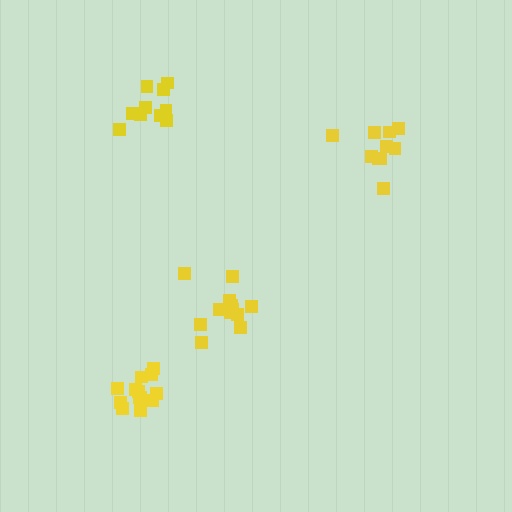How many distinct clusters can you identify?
There are 4 distinct clusters.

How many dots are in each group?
Group 1: 13 dots, Group 2: 10 dots, Group 3: 10 dots, Group 4: 12 dots (45 total).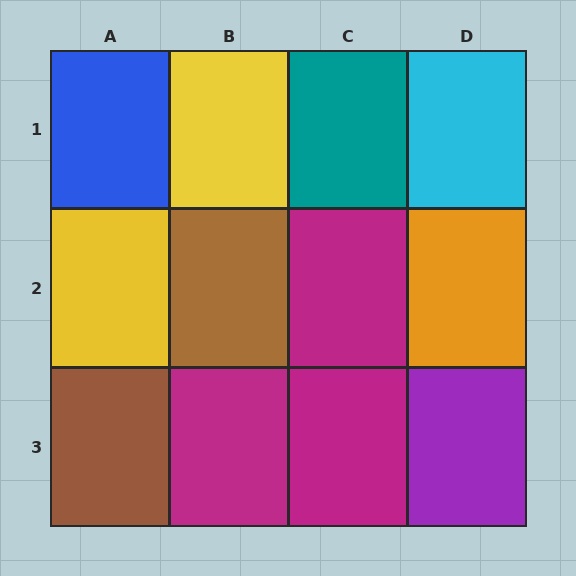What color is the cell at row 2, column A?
Yellow.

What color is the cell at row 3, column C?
Magenta.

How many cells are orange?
1 cell is orange.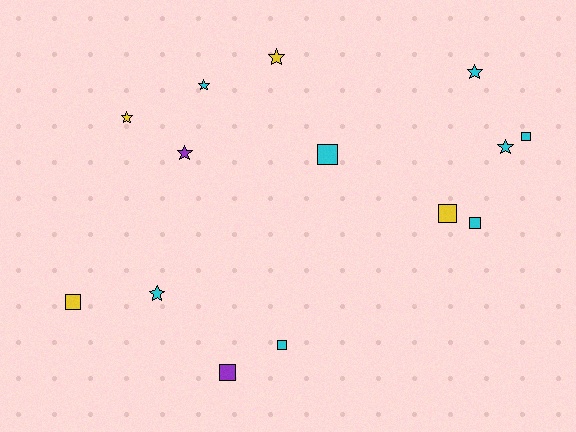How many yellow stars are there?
There are 2 yellow stars.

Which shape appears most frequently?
Star, with 7 objects.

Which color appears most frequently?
Cyan, with 8 objects.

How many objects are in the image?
There are 14 objects.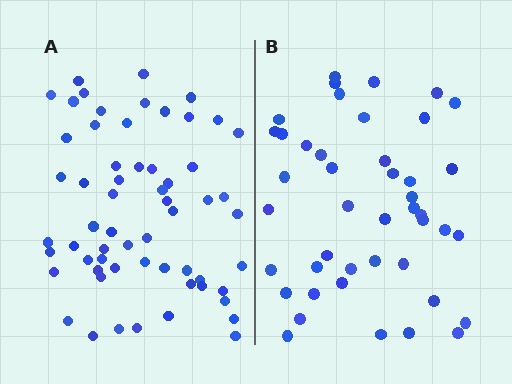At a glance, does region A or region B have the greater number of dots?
Region A (the left region) has more dots.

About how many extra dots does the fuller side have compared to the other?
Region A has approximately 15 more dots than region B.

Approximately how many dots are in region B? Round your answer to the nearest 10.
About 40 dots. (The exact count is 44, which rounds to 40.)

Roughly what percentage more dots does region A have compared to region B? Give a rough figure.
About 35% more.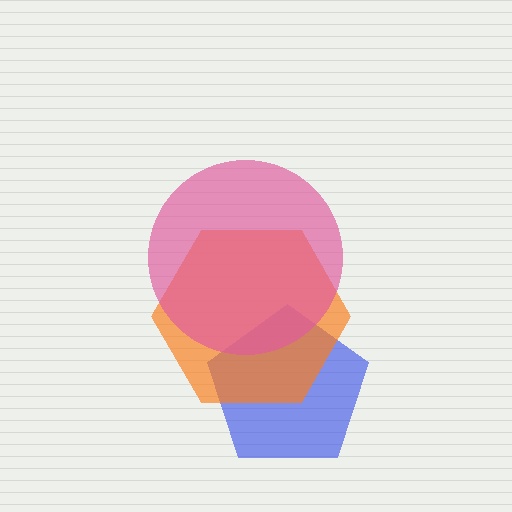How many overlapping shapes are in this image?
There are 3 overlapping shapes in the image.